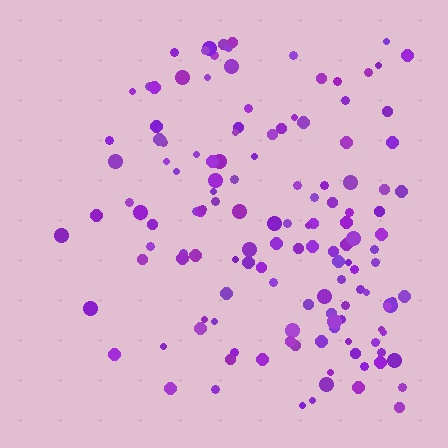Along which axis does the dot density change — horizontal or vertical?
Horizontal.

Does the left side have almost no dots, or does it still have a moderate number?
Still a moderate number, just noticeably fewer than the right.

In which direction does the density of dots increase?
From left to right, with the right side densest.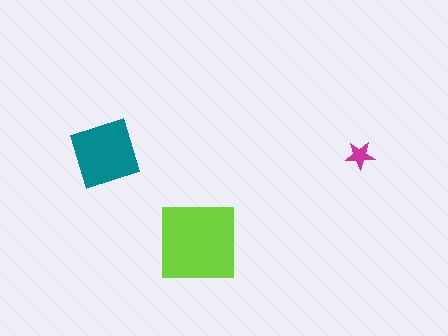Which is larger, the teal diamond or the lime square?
The lime square.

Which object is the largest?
The lime square.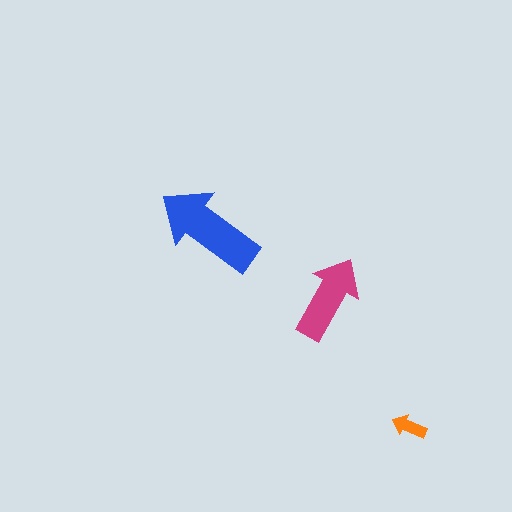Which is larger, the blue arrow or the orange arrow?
The blue one.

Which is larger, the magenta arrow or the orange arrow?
The magenta one.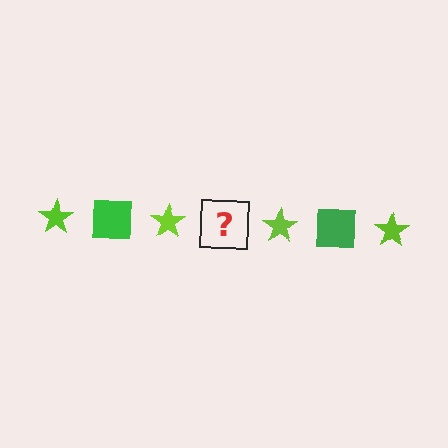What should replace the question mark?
The question mark should be replaced with a green square.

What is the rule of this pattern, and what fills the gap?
The rule is that the pattern alternates between lime star and green square. The gap should be filled with a green square.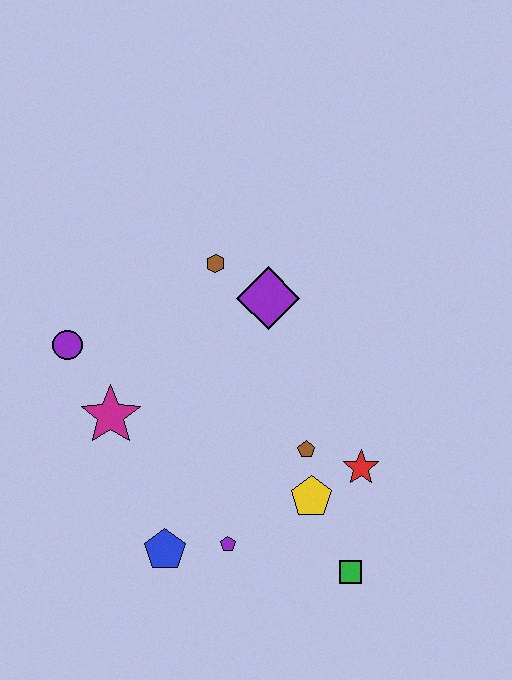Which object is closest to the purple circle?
The magenta star is closest to the purple circle.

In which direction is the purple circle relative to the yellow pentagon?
The purple circle is to the left of the yellow pentagon.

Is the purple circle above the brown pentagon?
Yes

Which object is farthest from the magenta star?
The green square is farthest from the magenta star.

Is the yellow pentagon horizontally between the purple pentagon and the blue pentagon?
No